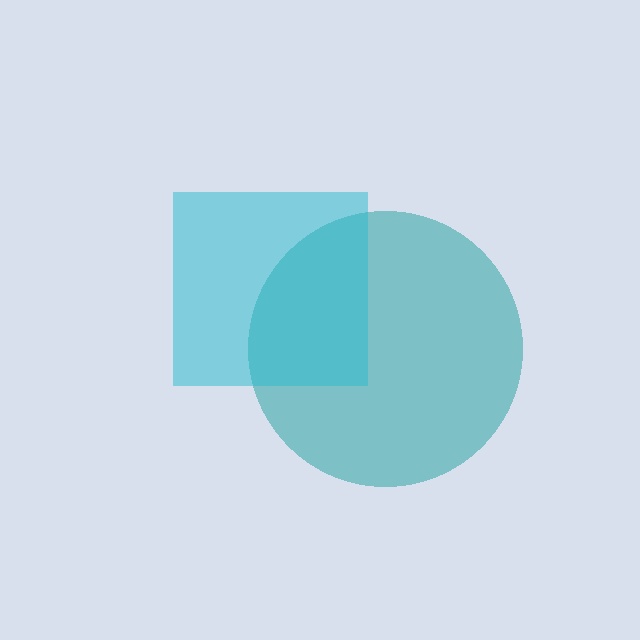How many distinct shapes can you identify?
There are 2 distinct shapes: a teal circle, a cyan square.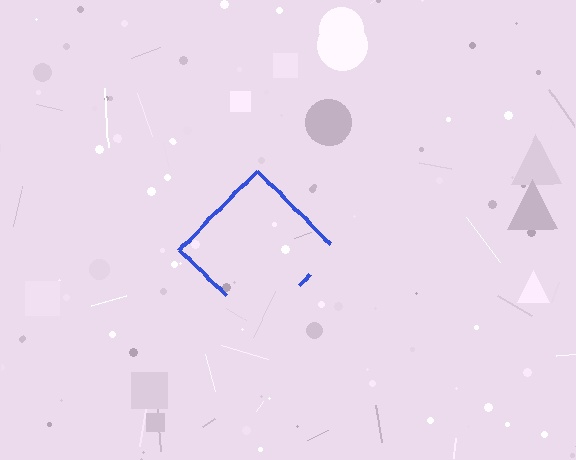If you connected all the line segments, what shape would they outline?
They would outline a diamond.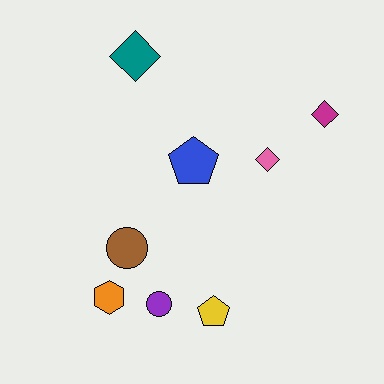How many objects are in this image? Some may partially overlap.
There are 8 objects.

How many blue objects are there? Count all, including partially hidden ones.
There is 1 blue object.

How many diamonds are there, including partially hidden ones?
There are 3 diamonds.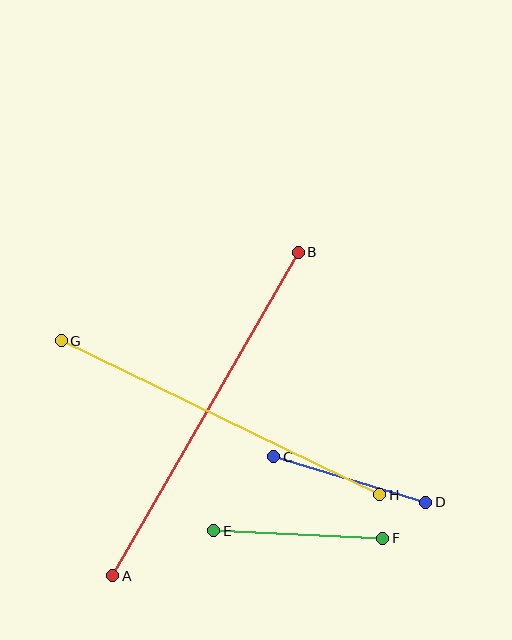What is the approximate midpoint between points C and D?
The midpoint is at approximately (350, 479) pixels.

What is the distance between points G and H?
The distance is approximately 354 pixels.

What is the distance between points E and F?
The distance is approximately 169 pixels.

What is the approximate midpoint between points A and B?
The midpoint is at approximately (206, 414) pixels.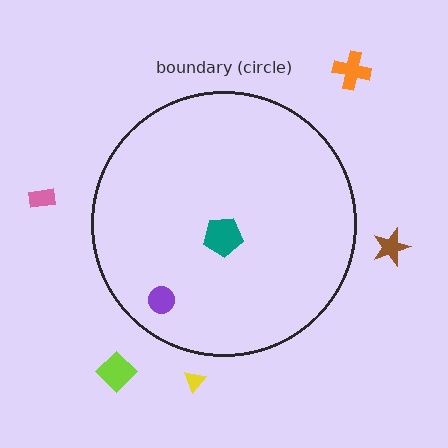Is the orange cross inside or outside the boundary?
Outside.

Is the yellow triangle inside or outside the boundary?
Outside.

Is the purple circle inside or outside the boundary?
Inside.